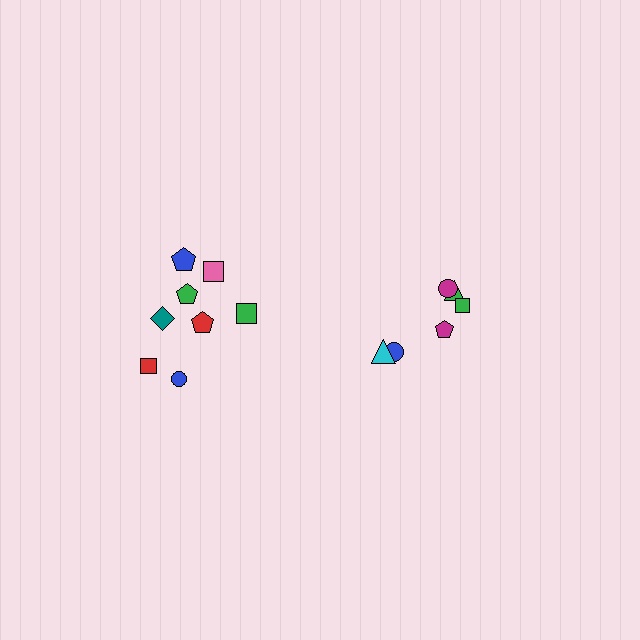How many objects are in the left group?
There are 8 objects.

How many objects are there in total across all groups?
There are 14 objects.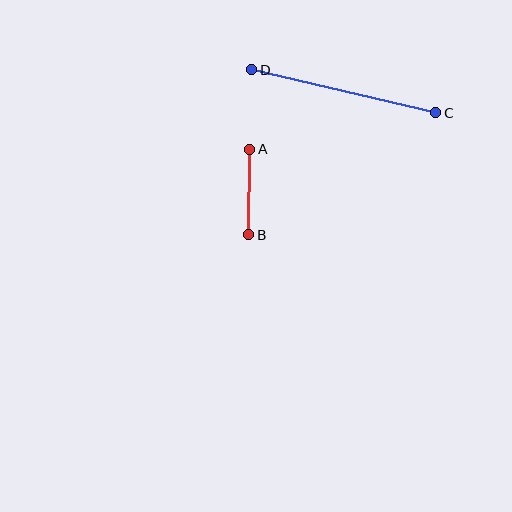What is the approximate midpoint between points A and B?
The midpoint is at approximately (249, 192) pixels.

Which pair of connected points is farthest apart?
Points C and D are farthest apart.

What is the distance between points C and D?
The distance is approximately 189 pixels.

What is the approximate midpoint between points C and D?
The midpoint is at approximately (344, 91) pixels.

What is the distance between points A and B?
The distance is approximately 85 pixels.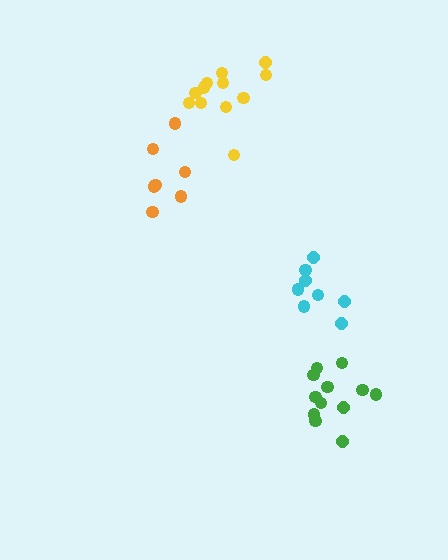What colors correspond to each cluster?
The clusters are colored: green, orange, cyan, yellow.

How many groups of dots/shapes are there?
There are 4 groups.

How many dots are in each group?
Group 1: 12 dots, Group 2: 7 dots, Group 3: 8 dots, Group 4: 12 dots (39 total).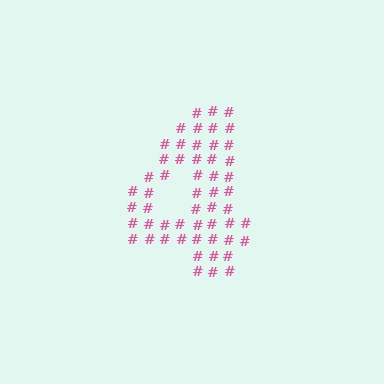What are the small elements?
The small elements are hash symbols.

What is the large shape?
The large shape is the digit 4.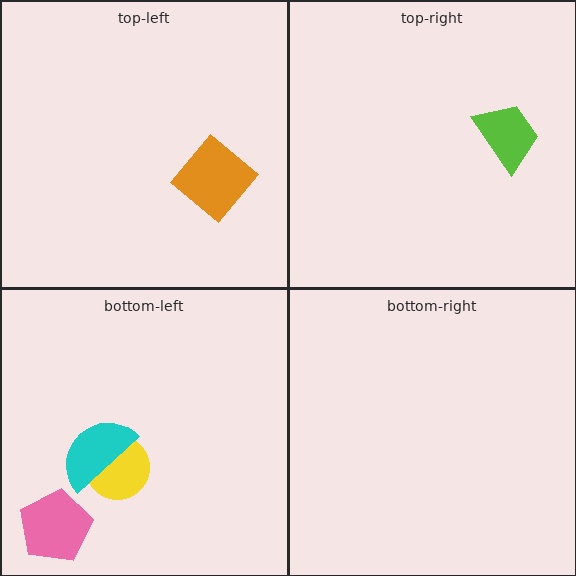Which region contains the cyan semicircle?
The bottom-left region.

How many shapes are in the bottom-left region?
3.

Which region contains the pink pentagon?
The bottom-left region.